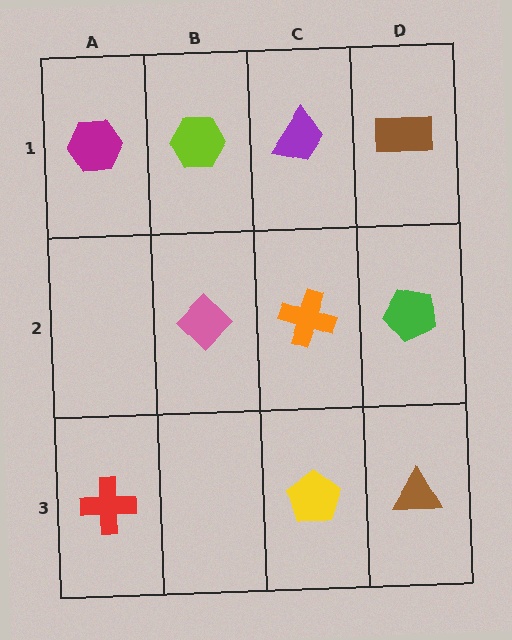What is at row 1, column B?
A lime hexagon.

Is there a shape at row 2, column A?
No, that cell is empty.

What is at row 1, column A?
A magenta hexagon.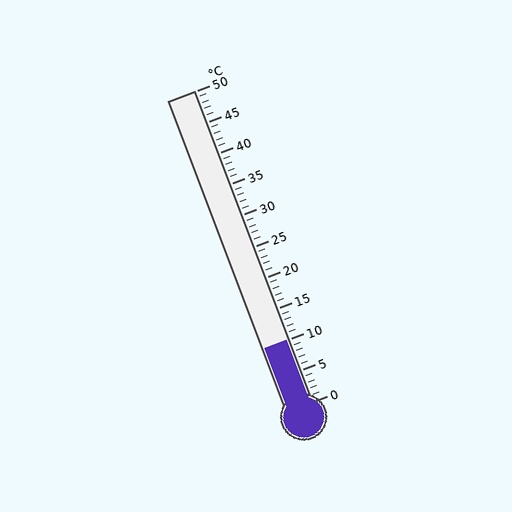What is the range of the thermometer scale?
The thermometer scale ranges from 0°C to 50°C.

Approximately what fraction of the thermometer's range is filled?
The thermometer is filled to approximately 20% of its range.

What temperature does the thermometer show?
The thermometer shows approximately 10°C.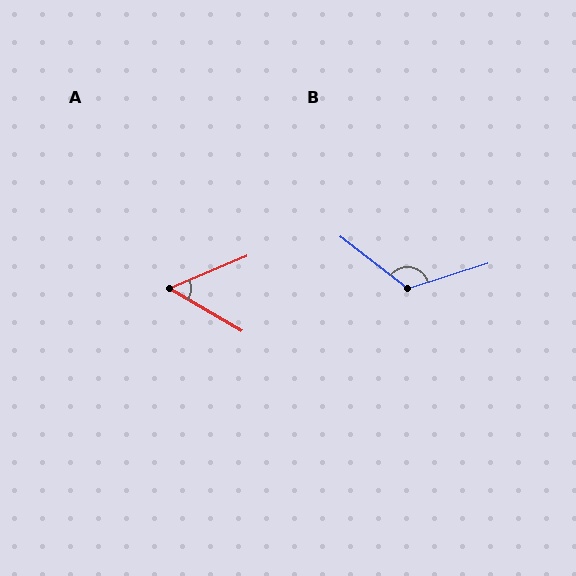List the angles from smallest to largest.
A (53°), B (125°).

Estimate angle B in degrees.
Approximately 125 degrees.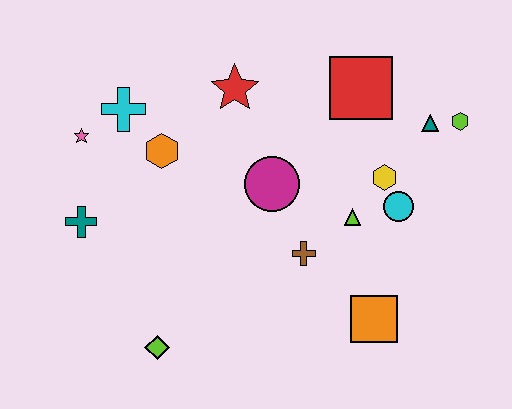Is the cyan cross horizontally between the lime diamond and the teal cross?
Yes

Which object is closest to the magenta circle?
The brown cross is closest to the magenta circle.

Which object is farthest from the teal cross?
The lime hexagon is farthest from the teal cross.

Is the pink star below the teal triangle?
Yes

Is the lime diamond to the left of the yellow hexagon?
Yes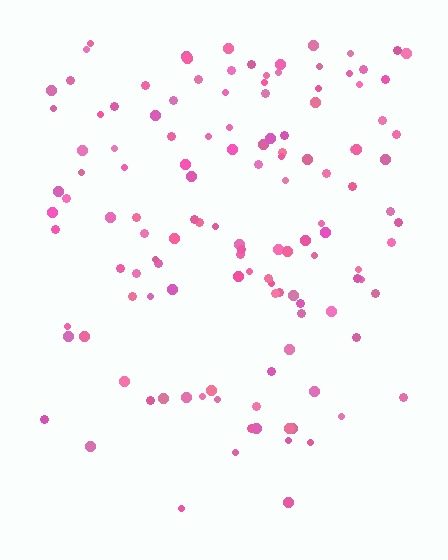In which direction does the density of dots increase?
From bottom to top, with the top side densest.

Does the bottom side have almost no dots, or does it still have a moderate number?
Still a moderate number, just noticeably fewer than the top.